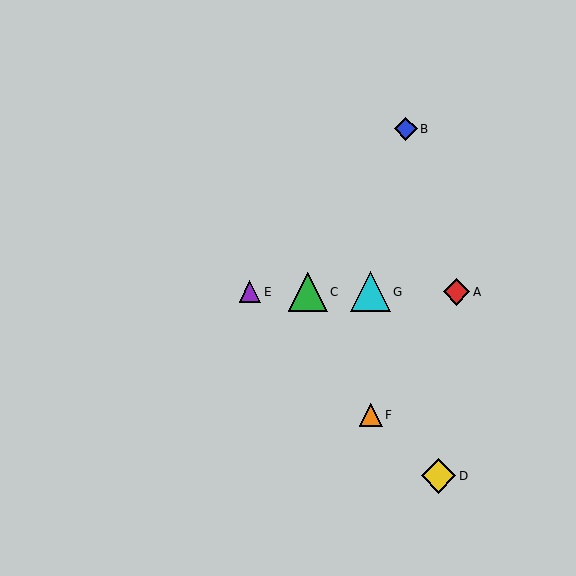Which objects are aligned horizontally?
Objects A, C, E, G are aligned horizontally.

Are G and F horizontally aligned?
No, G is at y≈292 and F is at y≈415.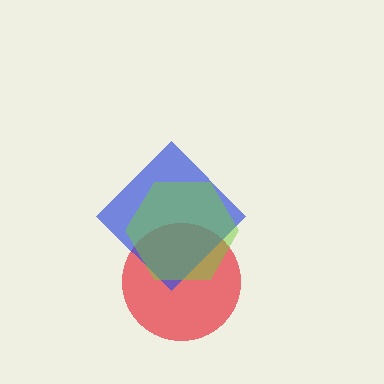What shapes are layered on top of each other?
The layered shapes are: a red circle, a blue diamond, a lime hexagon.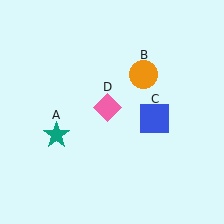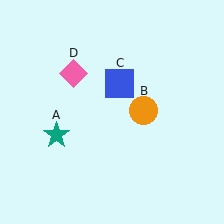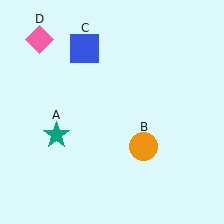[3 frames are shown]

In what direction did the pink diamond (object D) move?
The pink diamond (object D) moved up and to the left.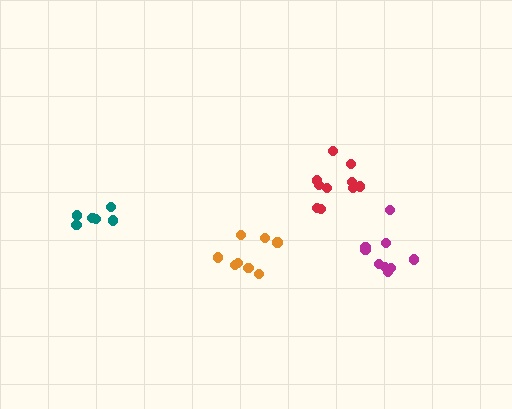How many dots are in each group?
Group 1: 6 dots, Group 2: 8 dots, Group 3: 10 dots, Group 4: 9 dots (33 total).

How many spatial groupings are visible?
There are 4 spatial groupings.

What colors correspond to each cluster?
The clusters are colored: teal, orange, red, magenta.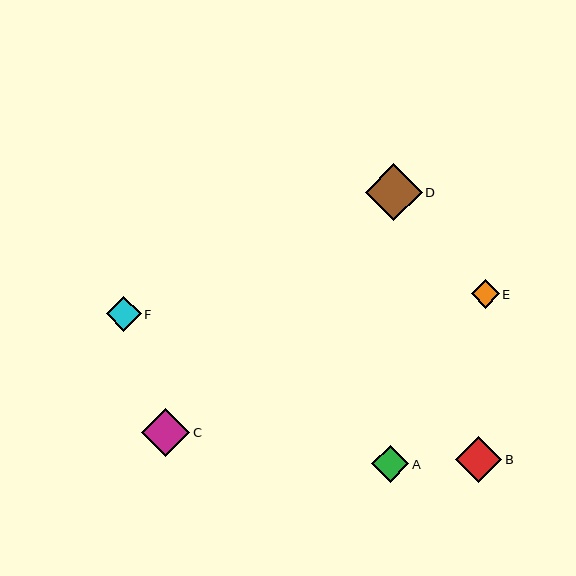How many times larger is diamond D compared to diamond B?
Diamond D is approximately 1.2 times the size of diamond B.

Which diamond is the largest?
Diamond D is the largest with a size of approximately 57 pixels.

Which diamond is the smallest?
Diamond E is the smallest with a size of approximately 28 pixels.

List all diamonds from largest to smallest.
From largest to smallest: D, C, B, A, F, E.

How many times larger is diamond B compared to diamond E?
Diamond B is approximately 1.6 times the size of diamond E.